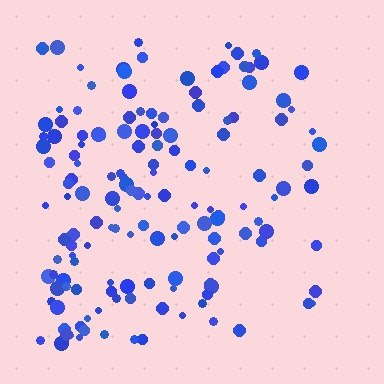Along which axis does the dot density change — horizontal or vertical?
Horizontal.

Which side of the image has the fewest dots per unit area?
The right.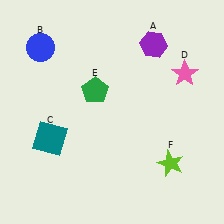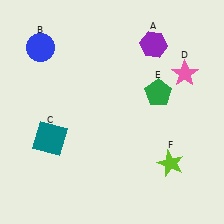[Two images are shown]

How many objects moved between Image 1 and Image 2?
1 object moved between the two images.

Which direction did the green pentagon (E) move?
The green pentagon (E) moved right.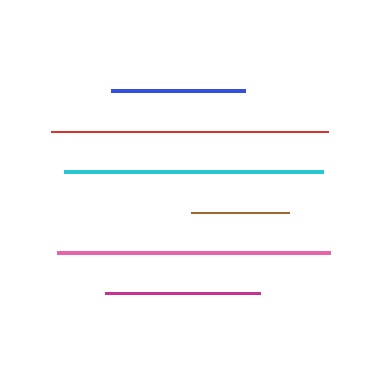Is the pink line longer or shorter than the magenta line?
The pink line is longer than the magenta line.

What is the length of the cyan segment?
The cyan segment is approximately 259 pixels long.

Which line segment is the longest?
The red line is the longest at approximately 277 pixels.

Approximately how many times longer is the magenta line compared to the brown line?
The magenta line is approximately 1.6 times the length of the brown line.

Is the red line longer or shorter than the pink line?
The red line is longer than the pink line.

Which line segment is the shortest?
The brown line is the shortest at approximately 98 pixels.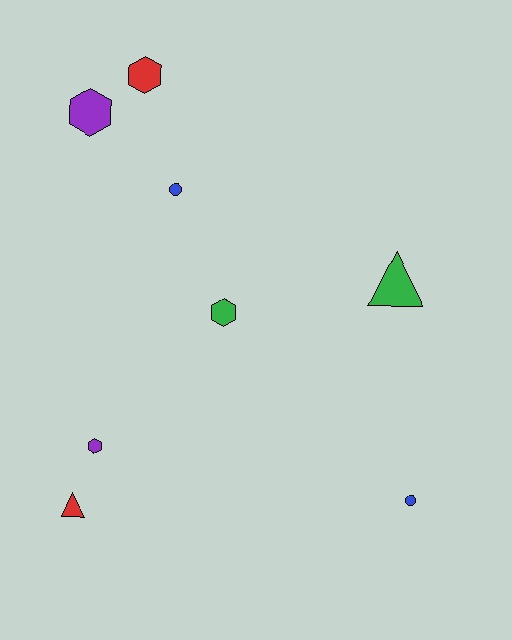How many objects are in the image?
There are 8 objects.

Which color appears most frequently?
Green, with 2 objects.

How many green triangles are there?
There is 1 green triangle.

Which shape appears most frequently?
Hexagon, with 4 objects.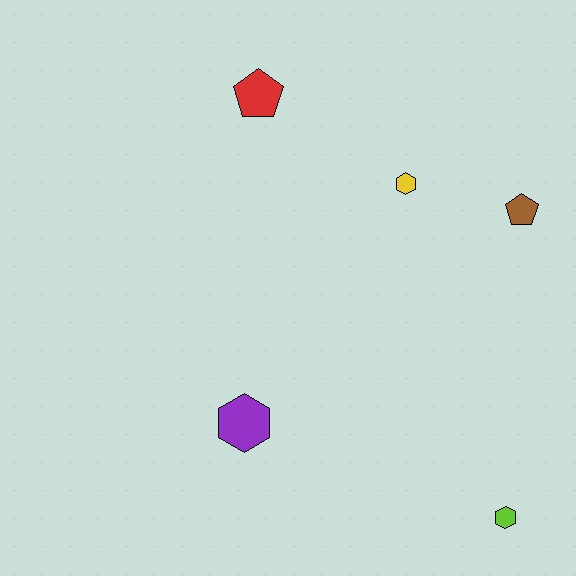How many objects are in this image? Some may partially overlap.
There are 5 objects.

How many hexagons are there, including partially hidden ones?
There are 3 hexagons.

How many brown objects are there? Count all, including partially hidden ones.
There is 1 brown object.